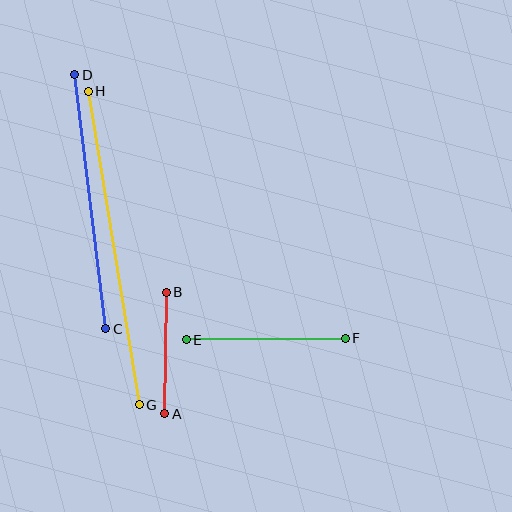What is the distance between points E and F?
The distance is approximately 159 pixels.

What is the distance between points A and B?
The distance is approximately 122 pixels.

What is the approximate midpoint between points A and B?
The midpoint is at approximately (165, 353) pixels.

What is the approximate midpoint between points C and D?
The midpoint is at approximately (90, 202) pixels.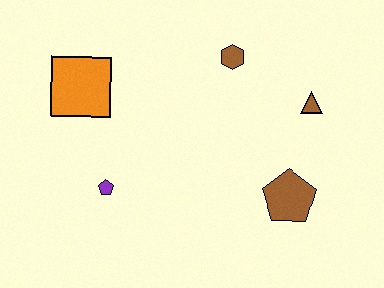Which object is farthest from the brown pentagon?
The orange square is farthest from the brown pentagon.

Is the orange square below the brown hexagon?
Yes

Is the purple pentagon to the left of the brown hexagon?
Yes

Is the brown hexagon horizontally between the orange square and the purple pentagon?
No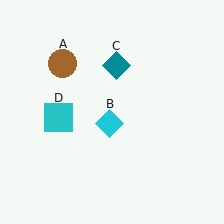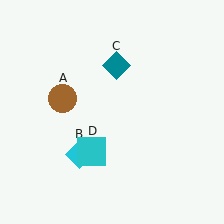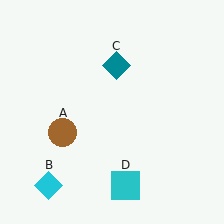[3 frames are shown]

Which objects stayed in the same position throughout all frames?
Teal diamond (object C) remained stationary.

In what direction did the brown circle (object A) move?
The brown circle (object A) moved down.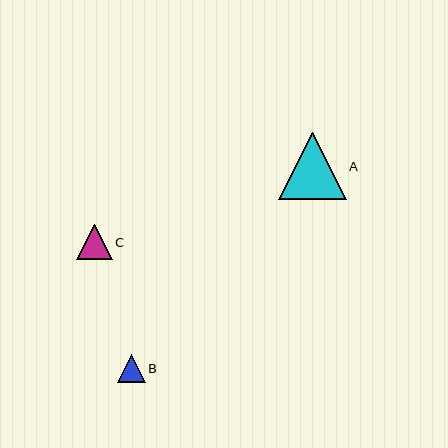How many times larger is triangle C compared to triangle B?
Triangle C is approximately 1.3 times the size of triangle B.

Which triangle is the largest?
Triangle A is the largest with a size of approximately 67 pixels.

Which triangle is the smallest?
Triangle B is the smallest with a size of approximately 28 pixels.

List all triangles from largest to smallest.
From largest to smallest: A, C, B.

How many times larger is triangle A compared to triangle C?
Triangle A is approximately 1.9 times the size of triangle C.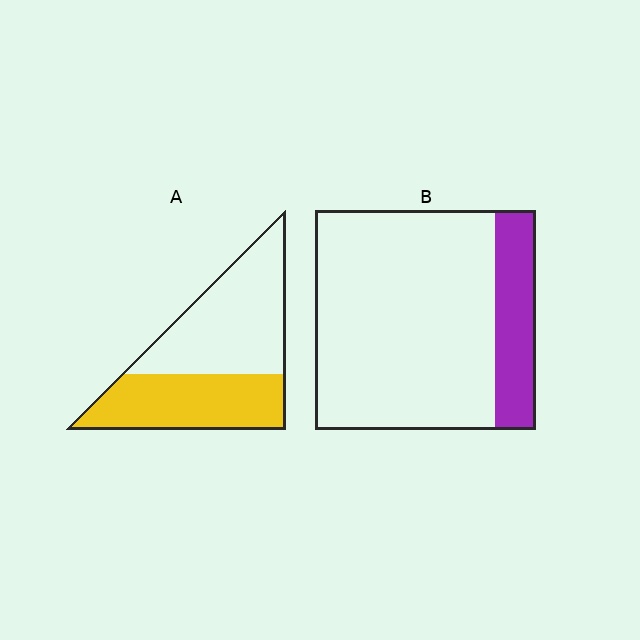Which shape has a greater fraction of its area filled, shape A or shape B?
Shape A.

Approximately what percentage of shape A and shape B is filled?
A is approximately 45% and B is approximately 20%.